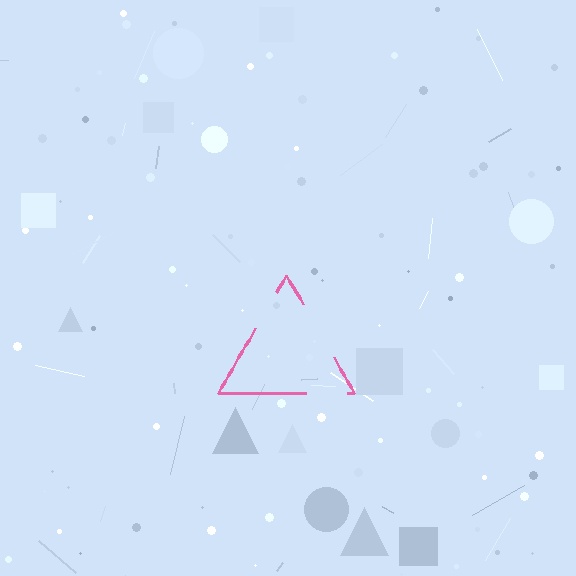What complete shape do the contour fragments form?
The contour fragments form a triangle.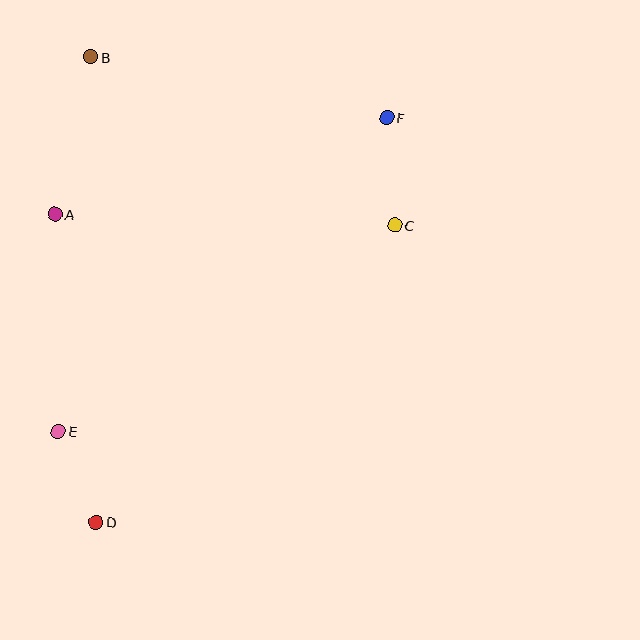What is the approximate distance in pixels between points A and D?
The distance between A and D is approximately 310 pixels.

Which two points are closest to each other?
Points D and E are closest to each other.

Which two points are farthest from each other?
Points D and F are farthest from each other.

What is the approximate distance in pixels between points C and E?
The distance between C and E is approximately 394 pixels.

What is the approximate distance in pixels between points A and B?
The distance between A and B is approximately 162 pixels.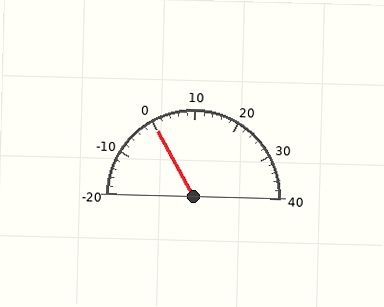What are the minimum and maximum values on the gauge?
The gauge ranges from -20 to 40.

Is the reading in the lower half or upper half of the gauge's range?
The reading is in the lower half of the range (-20 to 40).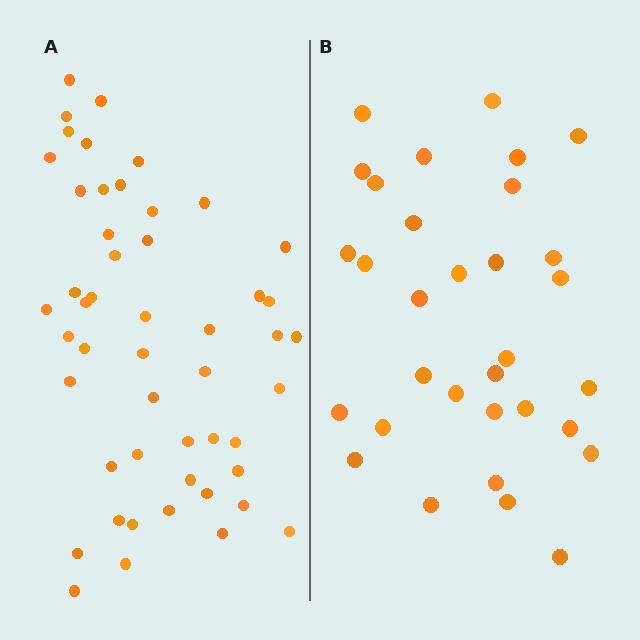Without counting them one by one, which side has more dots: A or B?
Region A (the left region) has more dots.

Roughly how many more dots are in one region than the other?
Region A has approximately 20 more dots than region B.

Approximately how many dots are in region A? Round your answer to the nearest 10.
About 50 dots.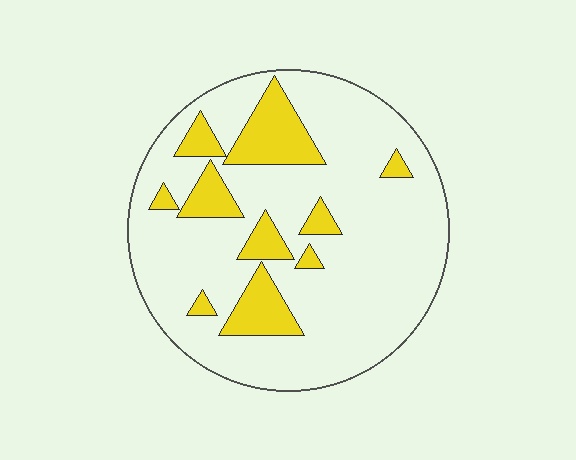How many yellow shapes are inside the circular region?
10.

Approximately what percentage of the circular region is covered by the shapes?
Approximately 20%.